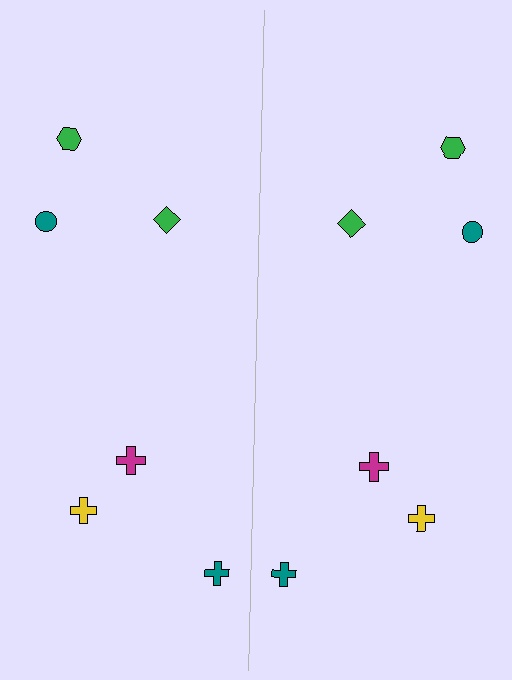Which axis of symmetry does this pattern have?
The pattern has a vertical axis of symmetry running through the center of the image.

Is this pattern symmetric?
Yes, this pattern has bilateral (reflection) symmetry.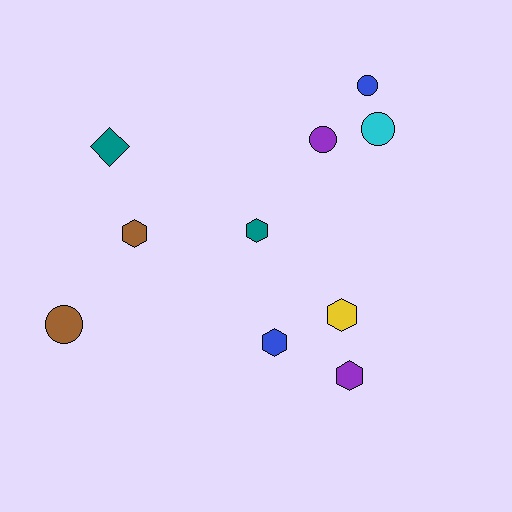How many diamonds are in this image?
There is 1 diamond.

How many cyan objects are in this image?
There is 1 cyan object.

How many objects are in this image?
There are 10 objects.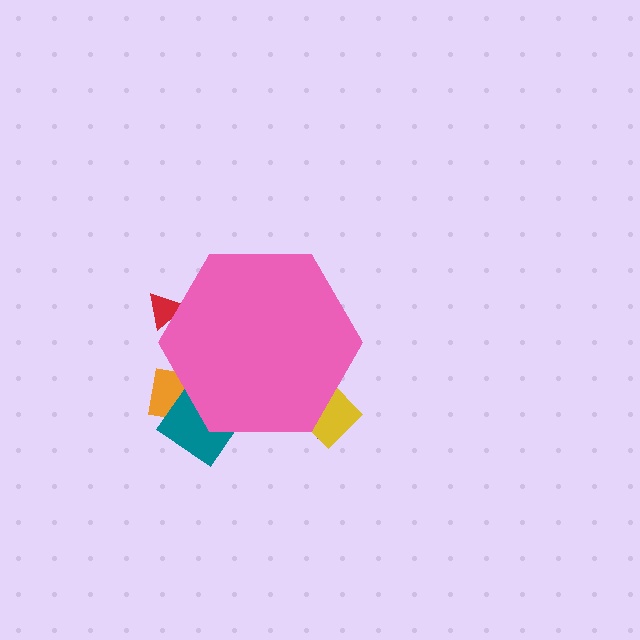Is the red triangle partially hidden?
Yes, the red triangle is partially hidden behind the pink hexagon.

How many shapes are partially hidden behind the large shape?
5 shapes are partially hidden.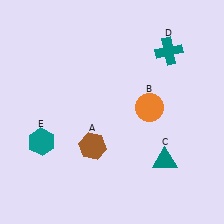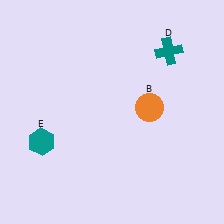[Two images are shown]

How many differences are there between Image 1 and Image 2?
There are 2 differences between the two images.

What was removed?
The teal triangle (C), the brown hexagon (A) were removed in Image 2.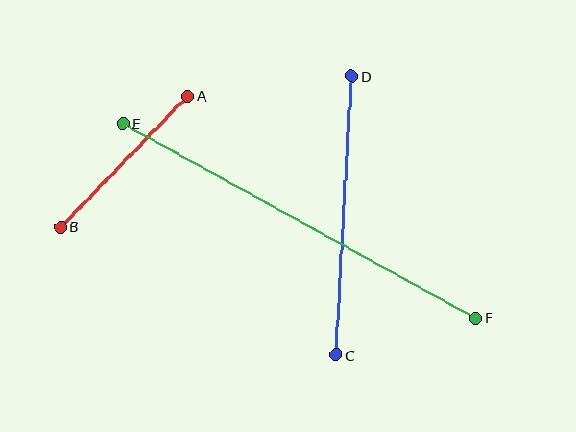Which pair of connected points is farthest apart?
Points E and F are farthest apart.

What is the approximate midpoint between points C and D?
The midpoint is at approximately (344, 215) pixels.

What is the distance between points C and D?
The distance is approximately 279 pixels.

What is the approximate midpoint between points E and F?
The midpoint is at approximately (299, 221) pixels.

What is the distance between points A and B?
The distance is approximately 183 pixels.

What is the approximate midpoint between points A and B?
The midpoint is at approximately (124, 161) pixels.